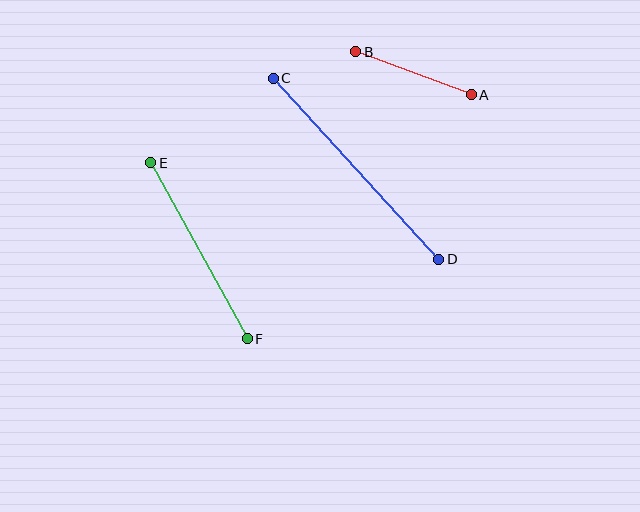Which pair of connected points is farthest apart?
Points C and D are farthest apart.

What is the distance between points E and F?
The distance is approximately 200 pixels.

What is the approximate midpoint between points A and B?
The midpoint is at approximately (413, 73) pixels.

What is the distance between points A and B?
The distance is approximately 123 pixels.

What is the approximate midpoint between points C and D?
The midpoint is at approximately (356, 169) pixels.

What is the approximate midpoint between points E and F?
The midpoint is at approximately (199, 251) pixels.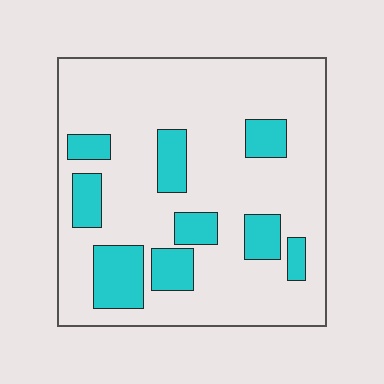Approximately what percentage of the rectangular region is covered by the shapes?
Approximately 20%.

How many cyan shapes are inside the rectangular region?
9.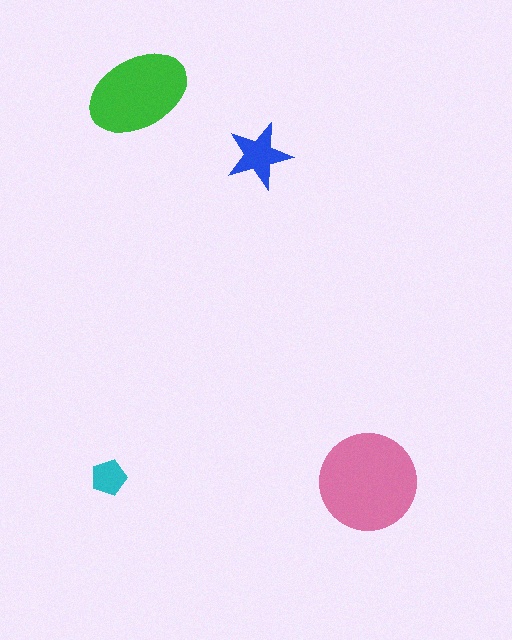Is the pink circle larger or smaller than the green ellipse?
Larger.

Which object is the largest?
The pink circle.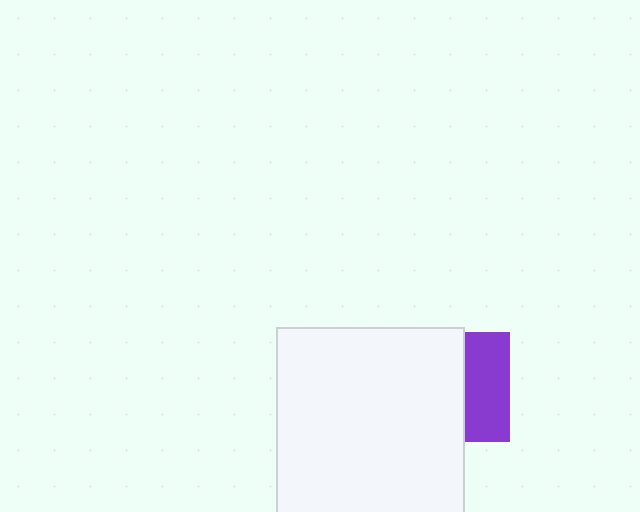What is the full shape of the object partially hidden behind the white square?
The partially hidden object is a purple square.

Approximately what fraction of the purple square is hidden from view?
Roughly 60% of the purple square is hidden behind the white square.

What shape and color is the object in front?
The object in front is a white square.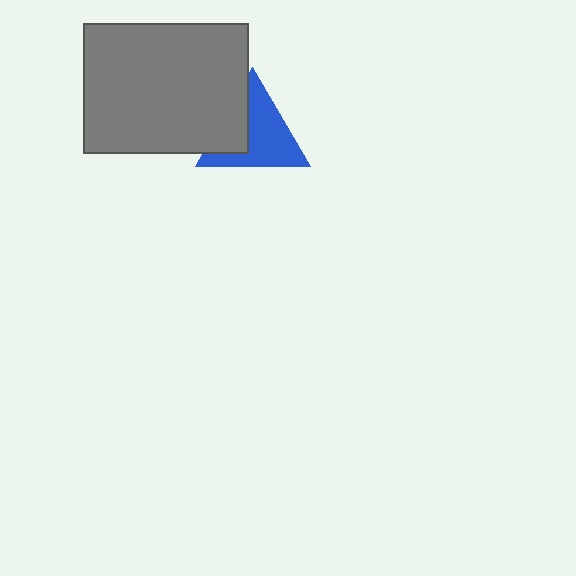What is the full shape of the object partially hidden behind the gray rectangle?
The partially hidden object is a blue triangle.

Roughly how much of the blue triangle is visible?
Most of it is visible (roughly 68%).